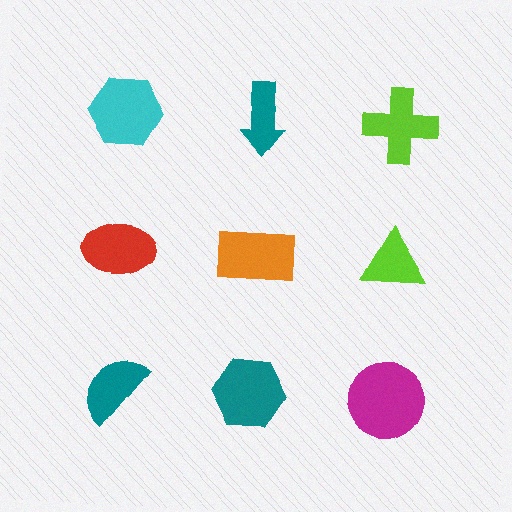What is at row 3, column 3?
A magenta circle.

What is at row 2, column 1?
A red ellipse.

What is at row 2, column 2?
An orange rectangle.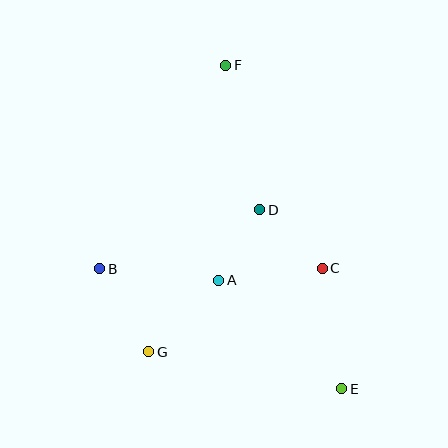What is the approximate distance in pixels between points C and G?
The distance between C and G is approximately 192 pixels.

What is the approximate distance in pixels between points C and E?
The distance between C and E is approximately 122 pixels.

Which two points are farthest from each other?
Points E and F are farthest from each other.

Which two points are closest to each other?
Points A and D are closest to each other.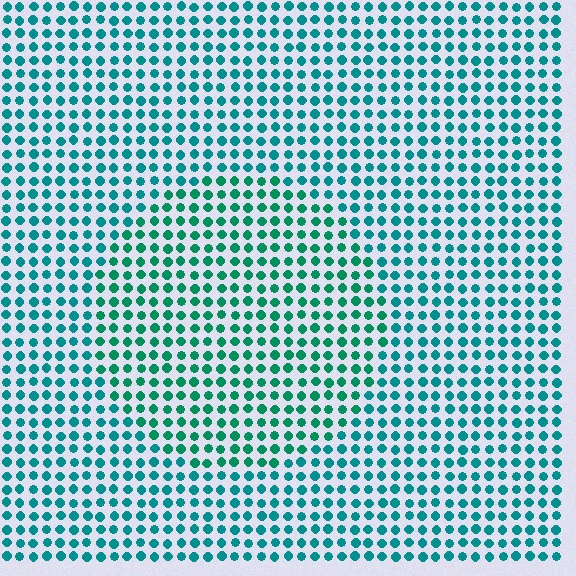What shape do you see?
I see a circle.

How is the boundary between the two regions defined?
The boundary is defined purely by a slight shift in hue (about 21 degrees). Spacing, size, and orientation are identical on both sides.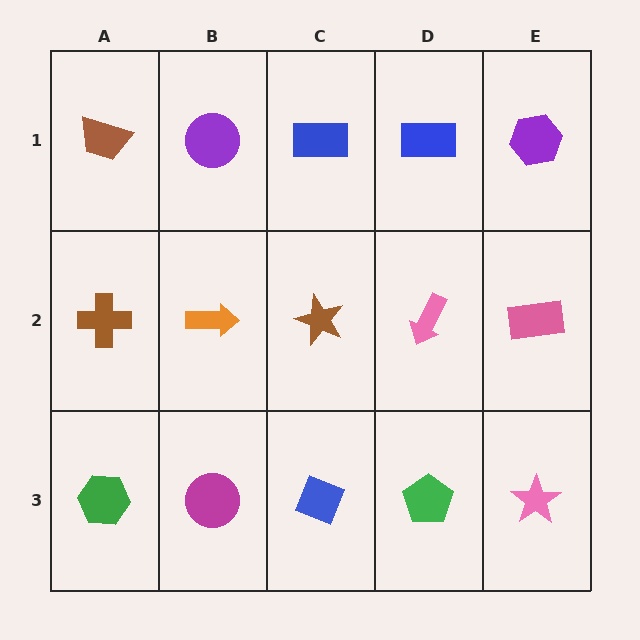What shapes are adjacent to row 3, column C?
A brown star (row 2, column C), a magenta circle (row 3, column B), a green pentagon (row 3, column D).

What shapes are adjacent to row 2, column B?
A purple circle (row 1, column B), a magenta circle (row 3, column B), a brown cross (row 2, column A), a brown star (row 2, column C).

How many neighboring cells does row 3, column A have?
2.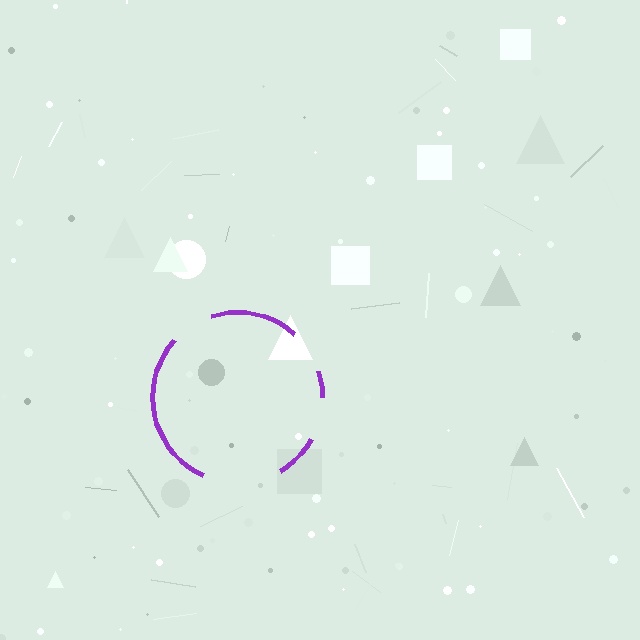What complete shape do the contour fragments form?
The contour fragments form a circle.